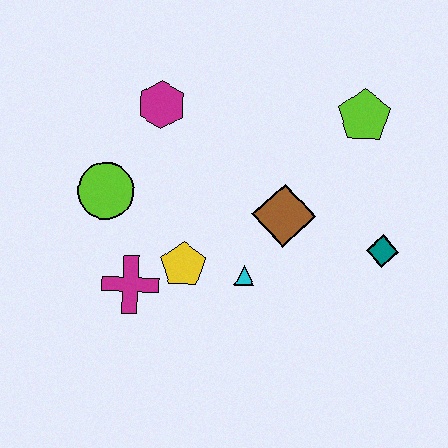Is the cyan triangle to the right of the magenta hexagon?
Yes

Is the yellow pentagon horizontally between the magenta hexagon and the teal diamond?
Yes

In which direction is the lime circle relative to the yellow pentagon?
The lime circle is to the left of the yellow pentagon.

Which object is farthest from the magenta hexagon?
The teal diamond is farthest from the magenta hexagon.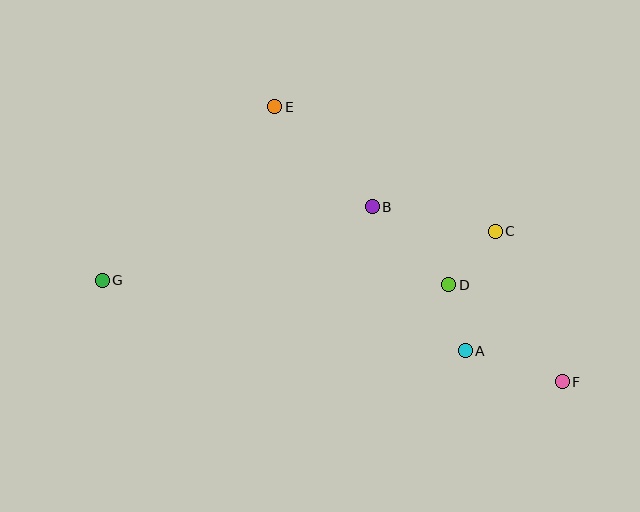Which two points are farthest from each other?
Points F and G are farthest from each other.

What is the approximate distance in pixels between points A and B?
The distance between A and B is approximately 171 pixels.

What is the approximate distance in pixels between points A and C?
The distance between A and C is approximately 123 pixels.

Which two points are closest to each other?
Points A and D are closest to each other.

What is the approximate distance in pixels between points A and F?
The distance between A and F is approximately 102 pixels.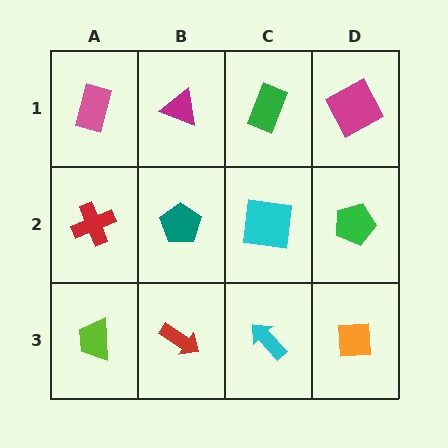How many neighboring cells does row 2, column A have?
3.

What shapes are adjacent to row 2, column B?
A magenta triangle (row 1, column B), a red arrow (row 3, column B), a red cross (row 2, column A), a cyan square (row 2, column C).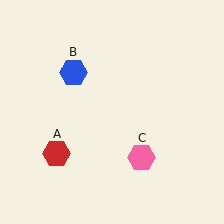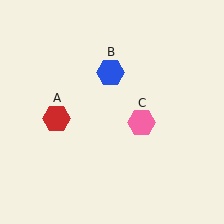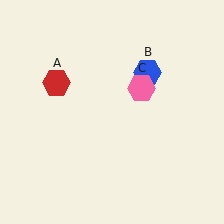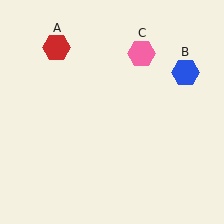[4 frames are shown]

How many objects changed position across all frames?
3 objects changed position: red hexagon (object A), blue hexagon (object B), pink hexagon (object C).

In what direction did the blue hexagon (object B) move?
The blue hexagon (object B) moved right.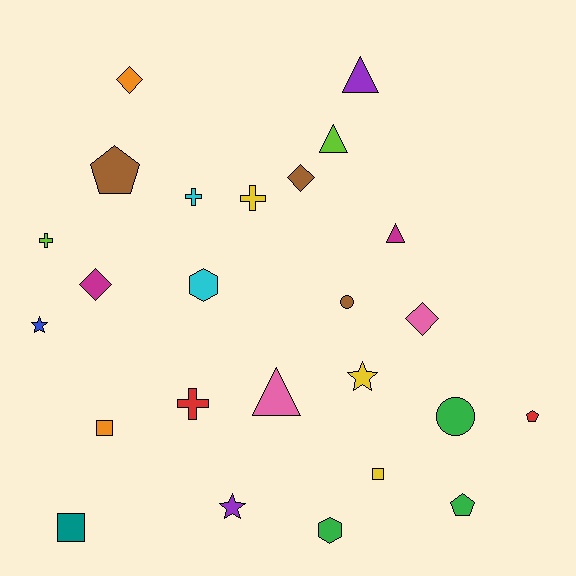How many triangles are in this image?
There are 4 triangles.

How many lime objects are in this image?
There are 2 lime objects.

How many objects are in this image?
There are 25 objects.